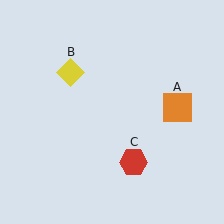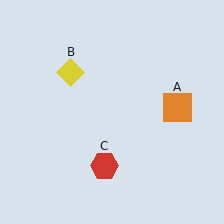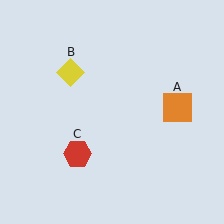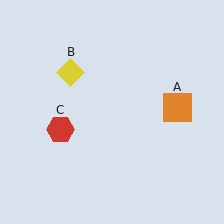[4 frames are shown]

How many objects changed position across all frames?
1 object changed position: red hexagon (object C).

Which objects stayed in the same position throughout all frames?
Orange square (object A) and yellow diamond (object B) remained stationary.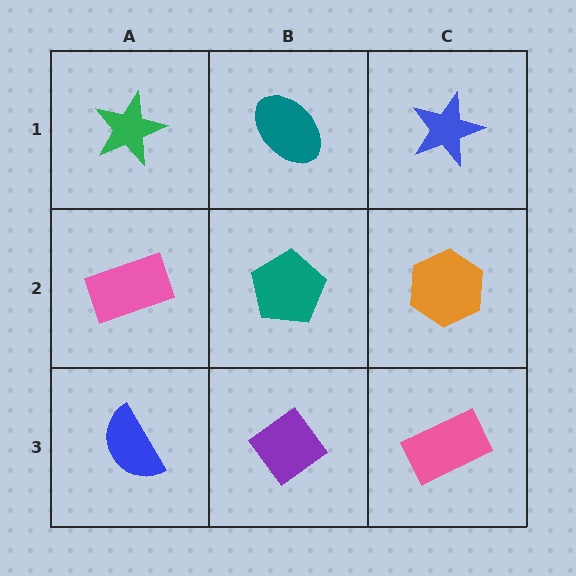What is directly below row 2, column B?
A purple diamond.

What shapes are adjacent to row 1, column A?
A pink rectangle (row 2, column A), a teal ellipse (row 1, column B).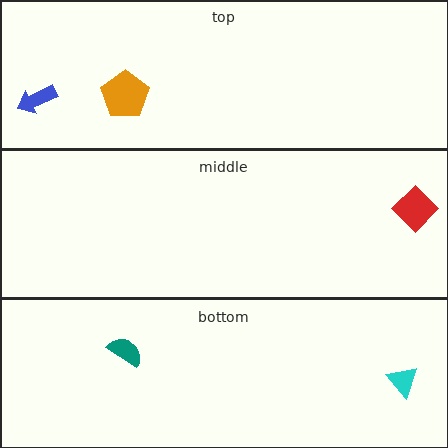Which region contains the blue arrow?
The top region.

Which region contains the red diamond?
The middle region.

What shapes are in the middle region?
The red diamond.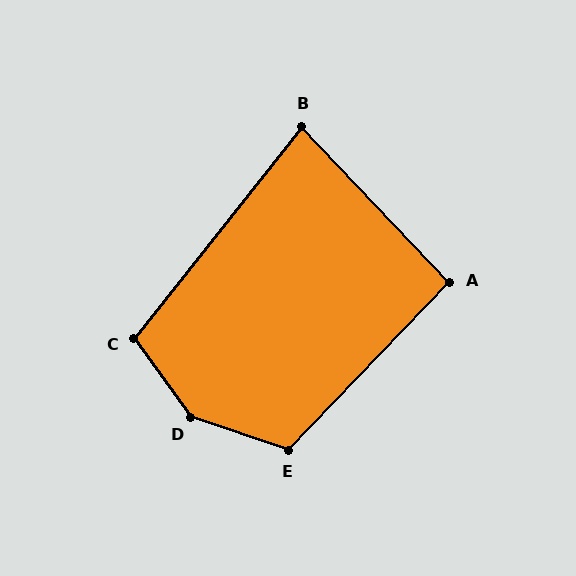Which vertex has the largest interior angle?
D, at approximately 144 degrees.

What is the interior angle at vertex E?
Approximately 115 degrees (obtuse).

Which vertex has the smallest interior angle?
B, at approximately 82 degrees.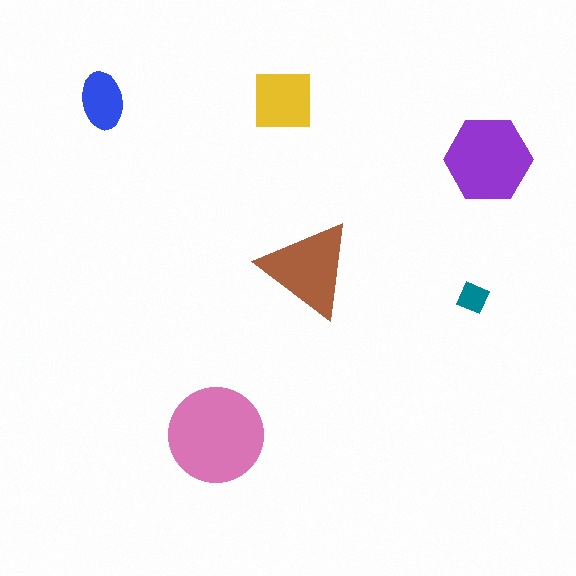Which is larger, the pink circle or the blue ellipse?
The pink circle.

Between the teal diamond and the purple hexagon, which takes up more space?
The purple hexagon.